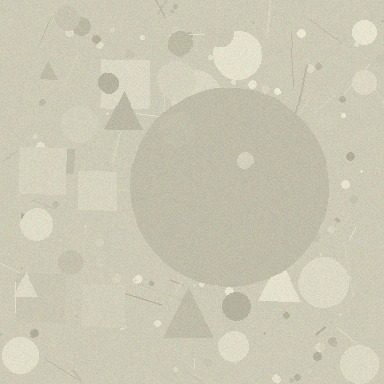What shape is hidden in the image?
A circle is hidden in the image.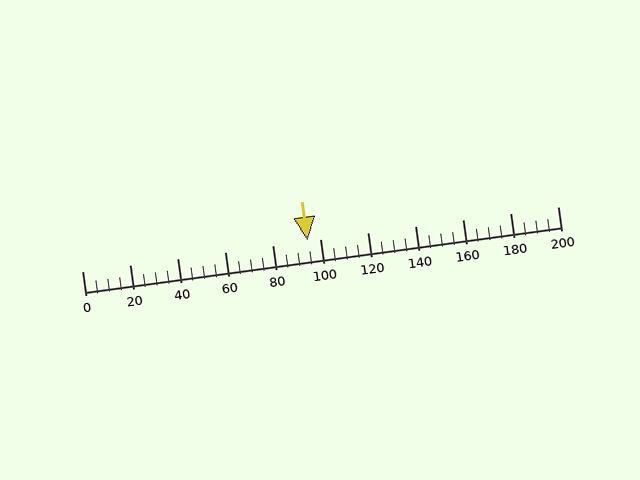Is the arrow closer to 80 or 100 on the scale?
The arrow is closer to 100.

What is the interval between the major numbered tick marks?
The major tick marks are spaced 20 units apart.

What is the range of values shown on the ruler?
The ruler shows values from 0 to 200.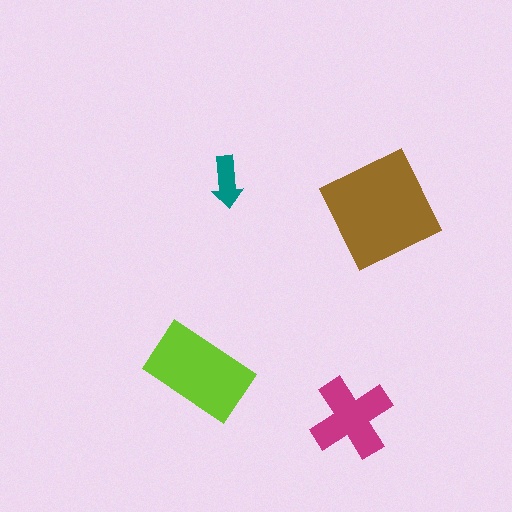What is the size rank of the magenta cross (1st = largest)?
3rd.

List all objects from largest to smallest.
The brown square, the lime rectangle, the magenta cross, the teal arrow.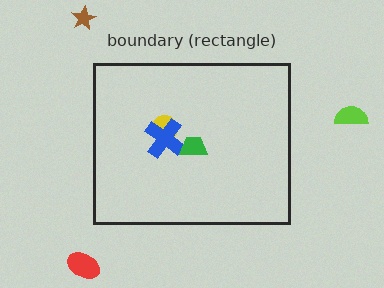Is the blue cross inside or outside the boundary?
Inside.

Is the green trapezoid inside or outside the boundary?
Inside.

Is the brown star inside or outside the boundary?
Outside.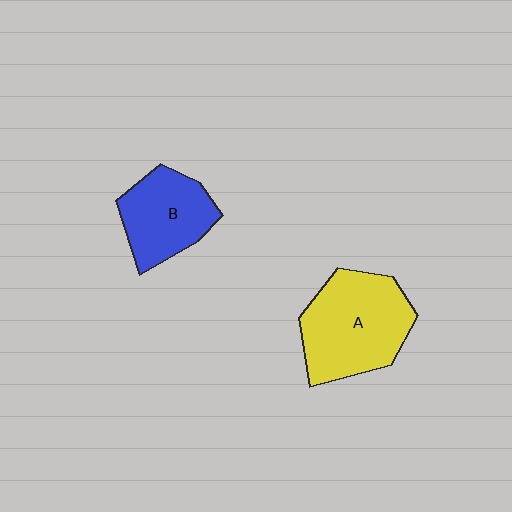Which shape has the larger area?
Shape A (yellow).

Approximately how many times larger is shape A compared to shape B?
Approximately 1.4 times.